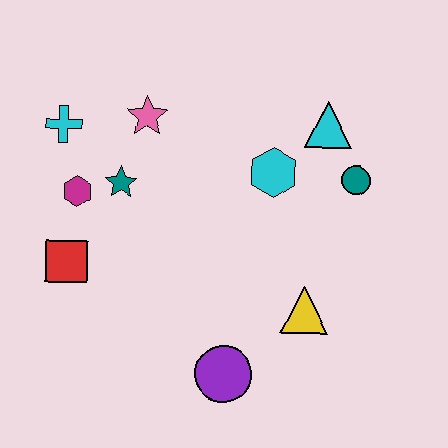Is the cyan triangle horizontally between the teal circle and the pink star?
Yes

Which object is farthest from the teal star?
The teal circle is farthest from the teal star.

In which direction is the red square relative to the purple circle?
The red square is to the left of the purple circle.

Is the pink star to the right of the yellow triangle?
No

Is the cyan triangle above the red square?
Yes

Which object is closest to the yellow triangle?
The purple circle is closest to the yellow triangle.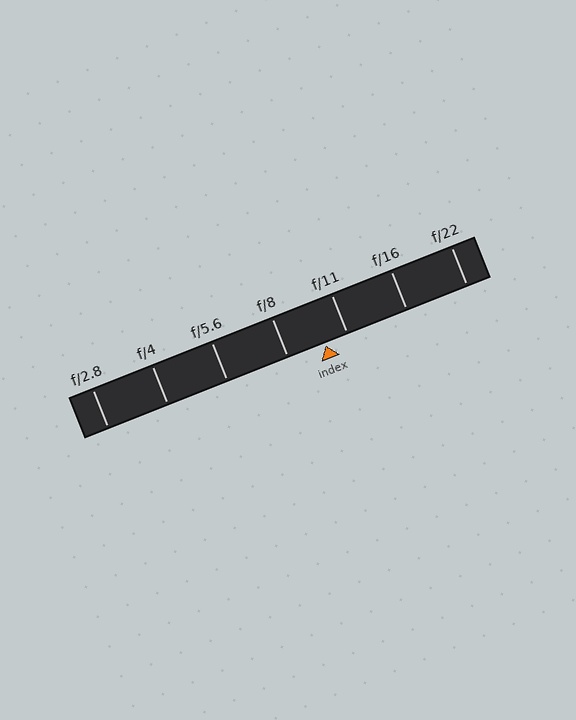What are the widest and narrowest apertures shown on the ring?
The widest aperture shown is f/2.8 and the narrowest is f/22.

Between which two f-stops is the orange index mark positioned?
The index mark is between f/8 and f/11.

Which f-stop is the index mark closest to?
The index mark is closest to f/11.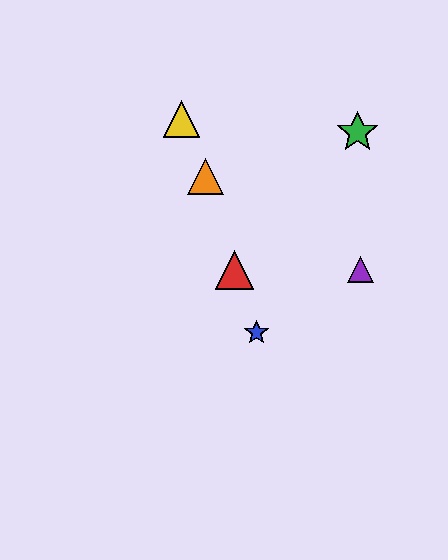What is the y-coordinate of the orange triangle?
The orange triangle is at y≈177.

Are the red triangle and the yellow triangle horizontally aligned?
No, the red triangle is at y≈270 and the yellow triangle is at y≈119.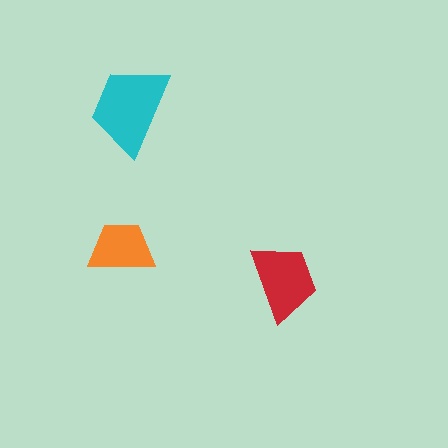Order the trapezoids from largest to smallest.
the cyan one, the red one, the orange one.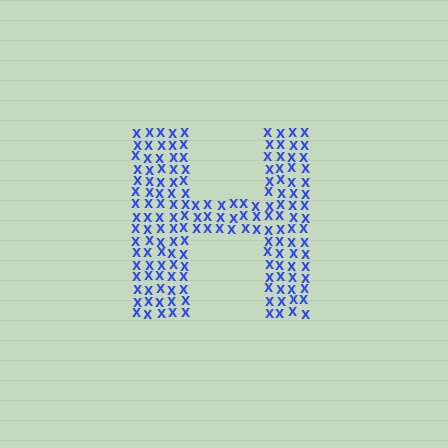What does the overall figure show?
The overall figure shows the letter H.